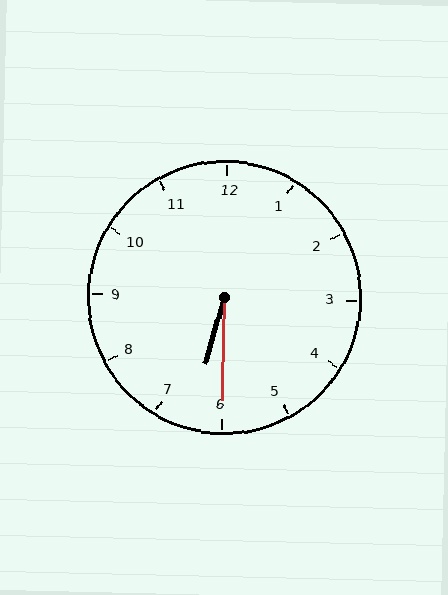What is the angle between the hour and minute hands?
Approximately 15 degrees.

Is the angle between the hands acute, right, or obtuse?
It is acute.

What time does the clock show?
6:30.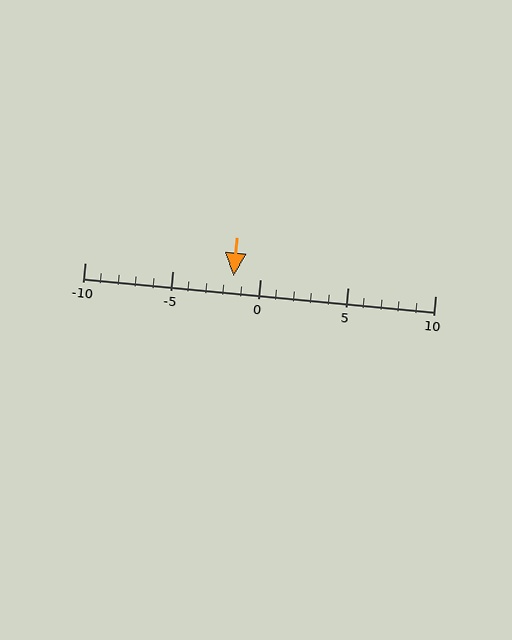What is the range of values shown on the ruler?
The ruler shows values from -10 to 10.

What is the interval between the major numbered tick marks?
The major tick marks are spaced 5 units apart.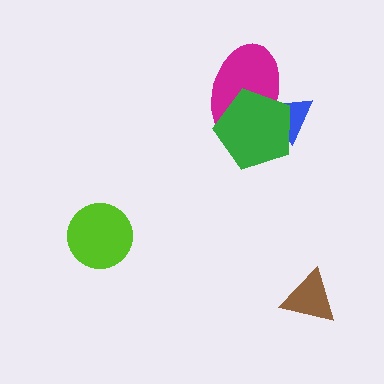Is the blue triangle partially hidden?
Yes, it is partially covered by another shape.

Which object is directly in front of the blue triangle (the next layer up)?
The magenta ellipse is directly in front of the blue triangle.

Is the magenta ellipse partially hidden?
Yes, it is partially covered by another shape.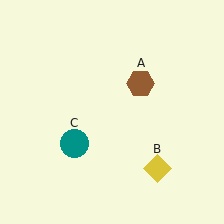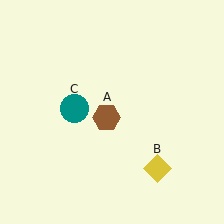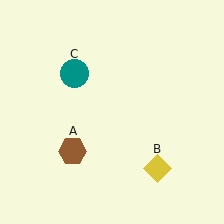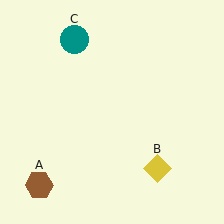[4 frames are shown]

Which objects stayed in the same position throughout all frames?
Yellow diamond (object B) remained stationary.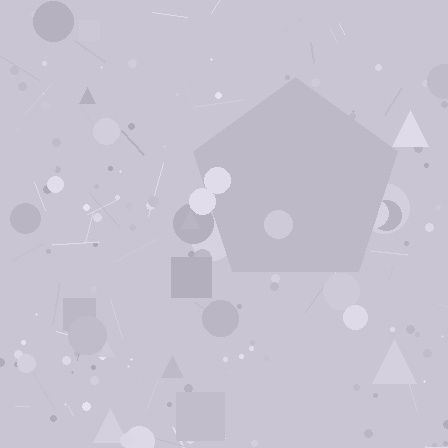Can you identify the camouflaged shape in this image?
The camouflaged shape is a pentagon.